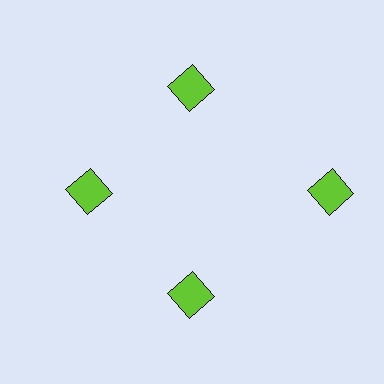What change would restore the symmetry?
The symmetry would be restored by moving it inward, back onto the ring so that all 4 diamonds sit at equal angles and equal distance from the center.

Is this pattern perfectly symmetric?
No. The 4 lime diamonds are arranged in a ring, but one element near the 3 o'clock position is pushed outward from the center, breaking the 4-fold rotational symmetry.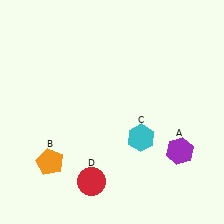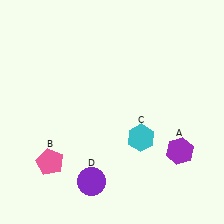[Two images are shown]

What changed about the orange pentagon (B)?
In Image 1, B is orange. In Image 2, it changed to pink.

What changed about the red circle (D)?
In Image 1, D is red. In Image 2, it changed to purple.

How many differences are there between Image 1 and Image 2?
There are 2 differences between the two images.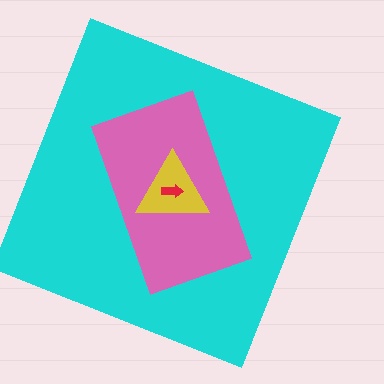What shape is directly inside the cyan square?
The pink rectangle.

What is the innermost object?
The red arrow.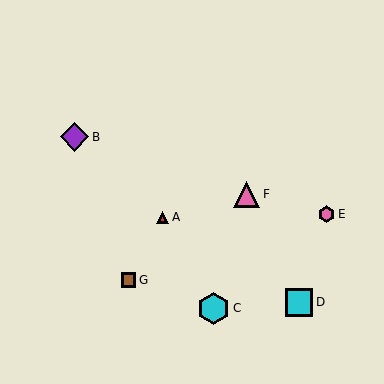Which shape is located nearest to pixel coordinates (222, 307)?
The cyan hexagon (labeled C) at (214, 308) is nearest to that location.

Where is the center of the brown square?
The center of the brown square is at (128, 280).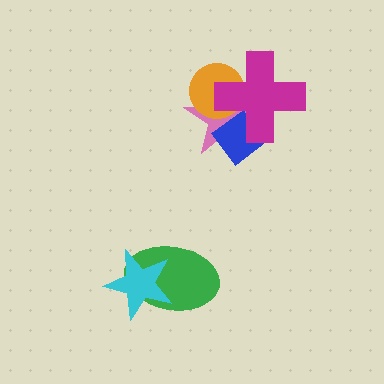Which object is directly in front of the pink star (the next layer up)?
The orange circle is directly in front of the pink star.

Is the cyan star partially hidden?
No, no other shape covers it.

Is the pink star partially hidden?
Yes, it is partially covered by another shape.